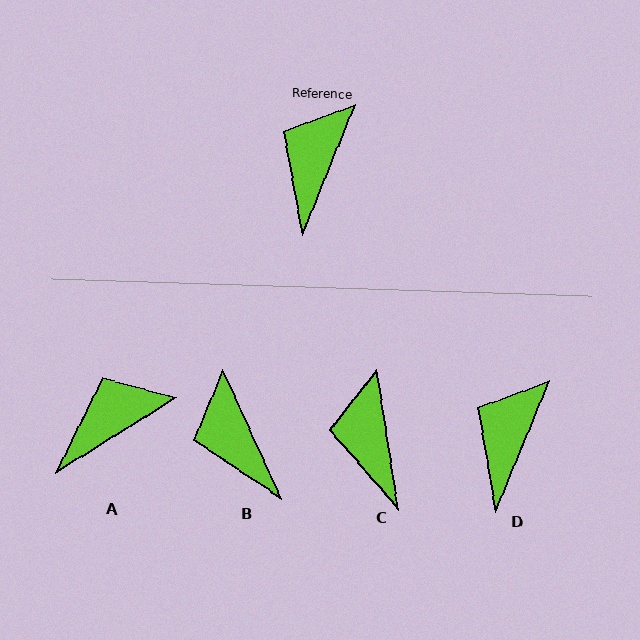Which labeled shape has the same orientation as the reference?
D.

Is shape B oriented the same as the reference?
No, it is off by about 47 degrees.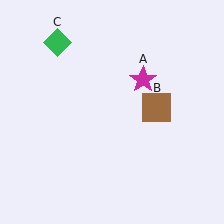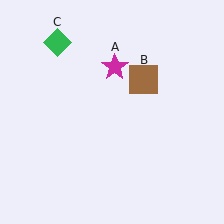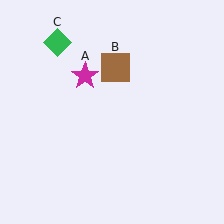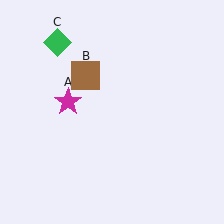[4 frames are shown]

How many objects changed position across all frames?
2 objects changed position: magenta star (object A), brown square (object B).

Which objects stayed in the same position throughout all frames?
Green diamond (object C) remained stationary.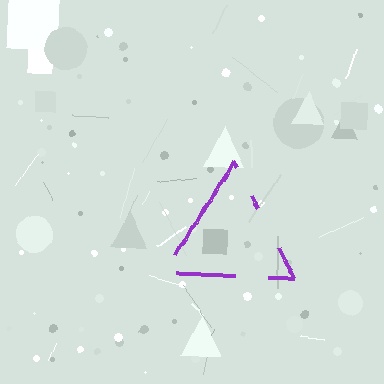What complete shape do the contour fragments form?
The contour fragments form a triangle.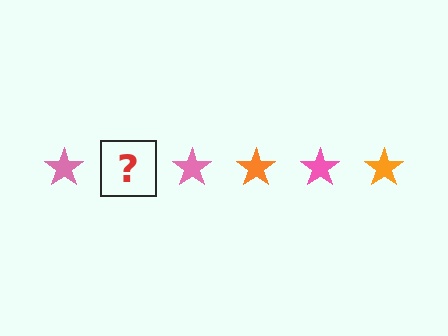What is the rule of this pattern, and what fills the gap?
The rule is that the pattern cycles through pink, orange stars. The gap should be filled with an orange star.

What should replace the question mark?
The question mark should be replaced with an orange star.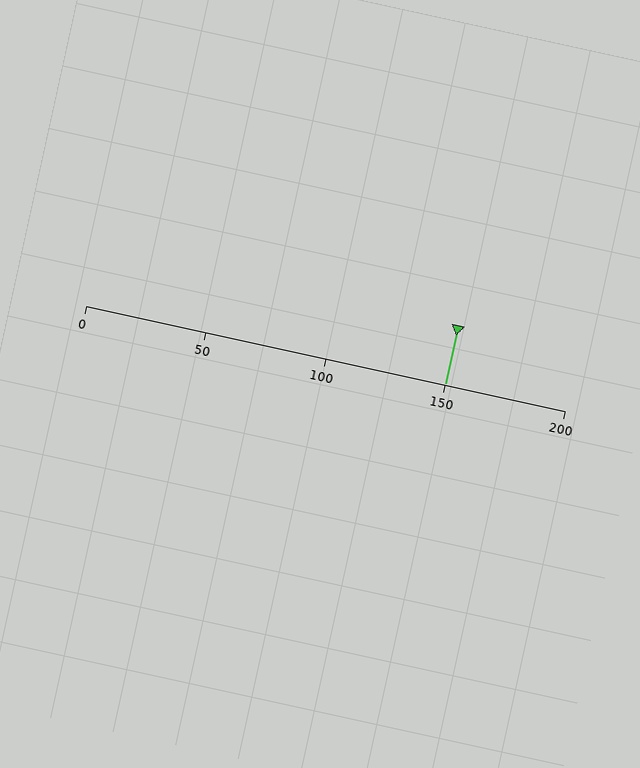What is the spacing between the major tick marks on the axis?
The major ticks are spaced 50 apart.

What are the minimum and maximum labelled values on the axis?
The axis runs from 0 to 200.